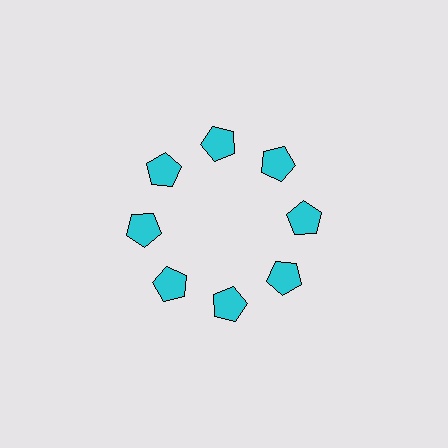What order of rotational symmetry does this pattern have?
This pattern has 8-fold rotational symmetry.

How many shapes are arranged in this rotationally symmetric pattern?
There are 8 shapes, arranged in 8 groups of 1.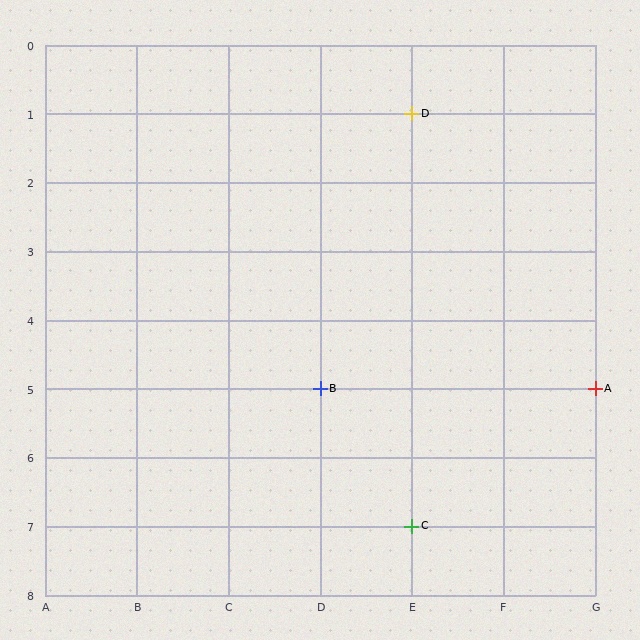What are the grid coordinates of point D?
Point D is at grid coordinates (E, 1).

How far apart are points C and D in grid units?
Points C and D are 6 rows apart.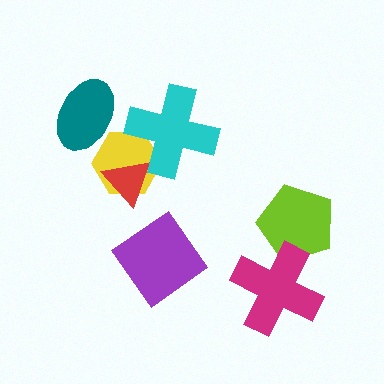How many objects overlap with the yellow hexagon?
3 objects overlap with the yellow hexagon.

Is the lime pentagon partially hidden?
Yes, it is partially covered by another shape.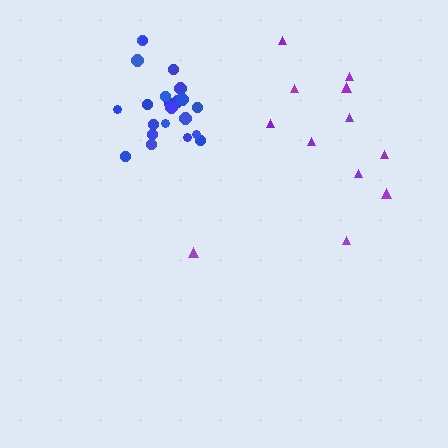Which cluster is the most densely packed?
Blue.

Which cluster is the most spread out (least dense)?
Purple.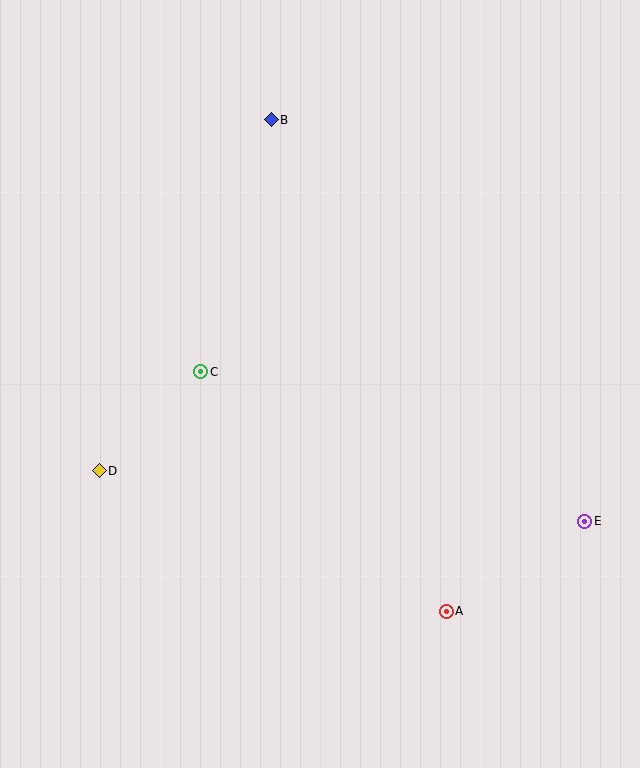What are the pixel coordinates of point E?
Point E is at (585, 521).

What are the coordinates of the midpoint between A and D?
The midpoint between A and D is at (273, 541).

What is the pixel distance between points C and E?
The distance between C and E is 412 pixels.